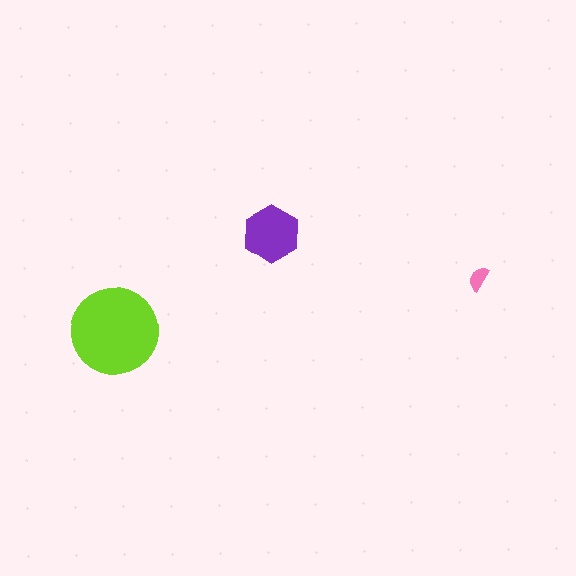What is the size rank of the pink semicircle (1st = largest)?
3rd.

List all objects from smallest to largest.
The pink semicircle, the purple hexagon, the lime circle.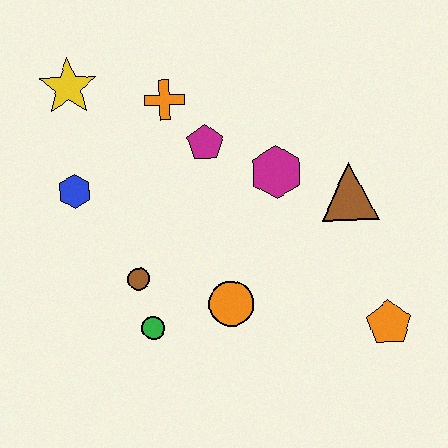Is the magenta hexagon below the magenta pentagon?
Yes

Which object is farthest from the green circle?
The yellow star is farthest from the green circle.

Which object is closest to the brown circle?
The green circle is closest to the brown circle.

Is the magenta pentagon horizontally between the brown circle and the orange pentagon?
Yes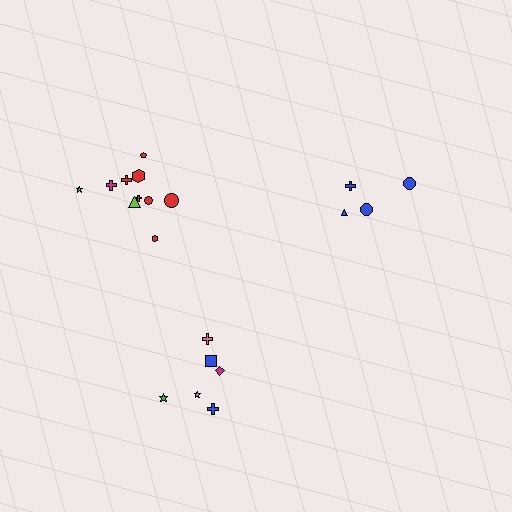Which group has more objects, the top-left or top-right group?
The top-left group.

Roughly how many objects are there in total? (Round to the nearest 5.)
Roughly 20 objects in total.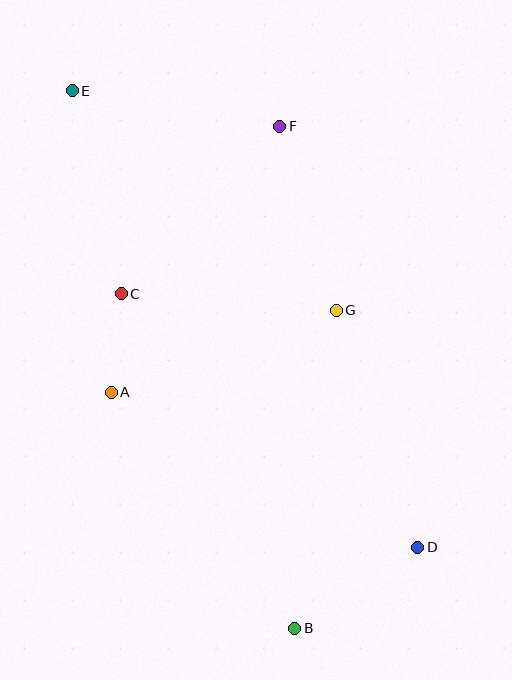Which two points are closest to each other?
Points A and C are closest to each other.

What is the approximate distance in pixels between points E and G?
The distance between E and G is approximately 343 pixels.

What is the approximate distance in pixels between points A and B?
The distance between A and B is approximately 299 pixels.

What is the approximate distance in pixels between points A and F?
The distance between A and F is approximately 315 pixels.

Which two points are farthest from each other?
Points B and E are farthest from each other.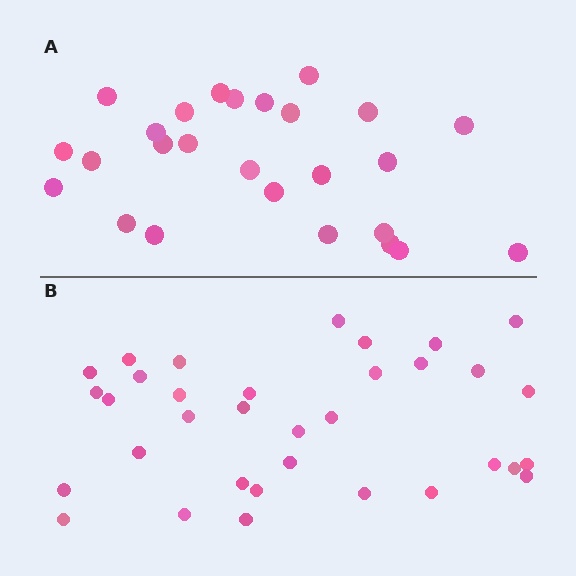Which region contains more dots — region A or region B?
Region B (the bottom region) has more dots.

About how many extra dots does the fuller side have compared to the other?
Region B has roughly 8 or so more dots than region A.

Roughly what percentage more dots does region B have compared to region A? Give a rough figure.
About 30% more.